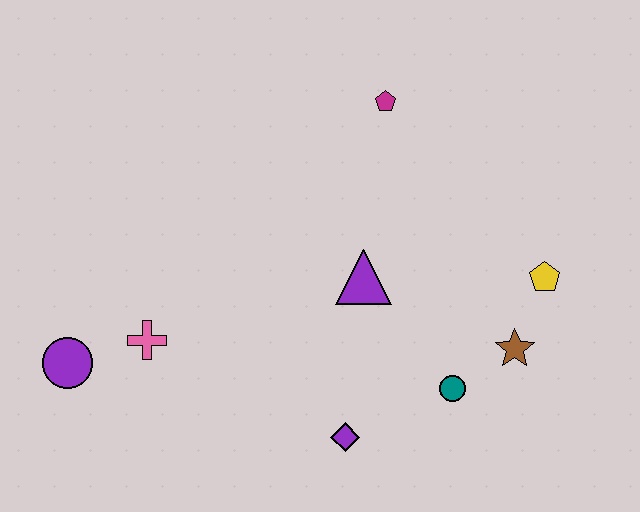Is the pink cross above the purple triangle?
No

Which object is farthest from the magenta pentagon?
The purple circle is farthest from the magenta pentagon.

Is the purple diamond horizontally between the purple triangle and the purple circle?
Yes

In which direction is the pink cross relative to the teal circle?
The pink cross is to the left of the teal circle.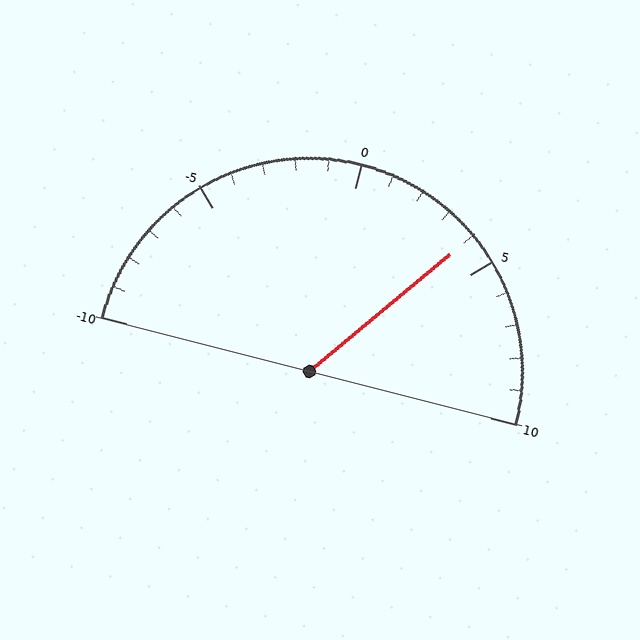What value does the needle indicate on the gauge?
The needle indicates approximately 4.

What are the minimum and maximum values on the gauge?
The gauge ranges from -10 to 10.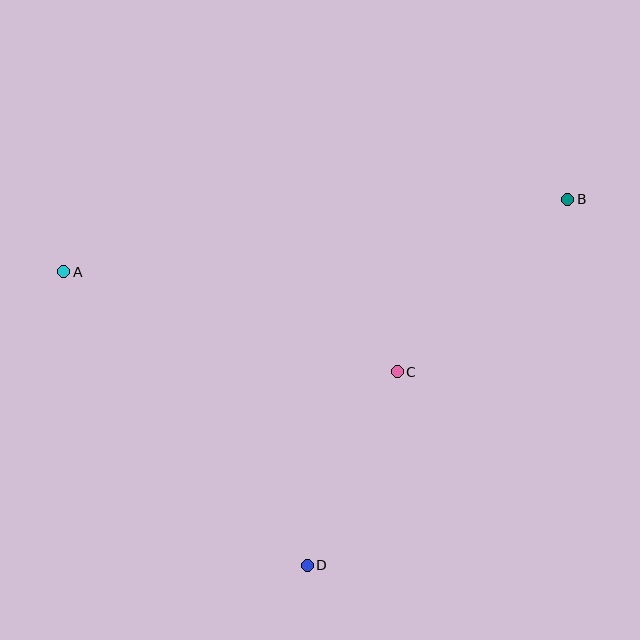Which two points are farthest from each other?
Points A and B are farthest from each other.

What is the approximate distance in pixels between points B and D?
The distance between B and D is approximately 449 pixels.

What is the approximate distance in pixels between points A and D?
The distance between A and D is approximately 381 pixels.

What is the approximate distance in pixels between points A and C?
The distance between A and C is approximately 348 pixels.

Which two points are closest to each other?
Points C and D are closest to each other.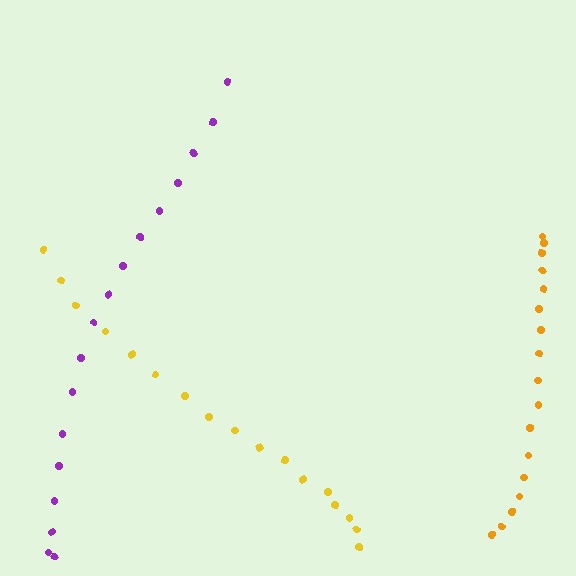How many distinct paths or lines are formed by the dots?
There are 3 distinct paths.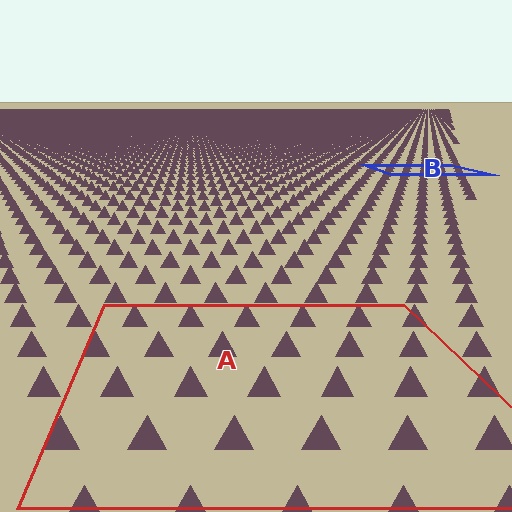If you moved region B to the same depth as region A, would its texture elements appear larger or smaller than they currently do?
They would appear larger. At a closer depth, the same texture elements are projected at a bigger on-screen size.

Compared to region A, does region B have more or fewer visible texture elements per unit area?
Region B has more texture elements per unit area — they are packed more densely because it is farther away.